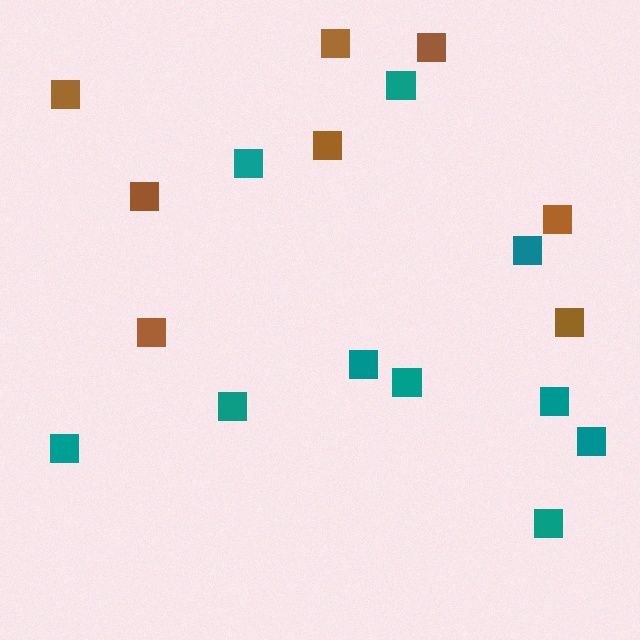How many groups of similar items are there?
There are 2 groups: one group of brown squares (8) and one group of teal squares (10).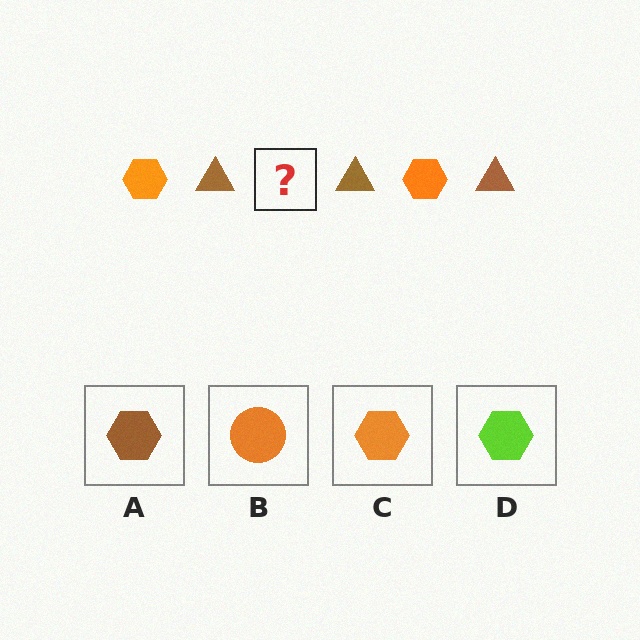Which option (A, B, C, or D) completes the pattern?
C.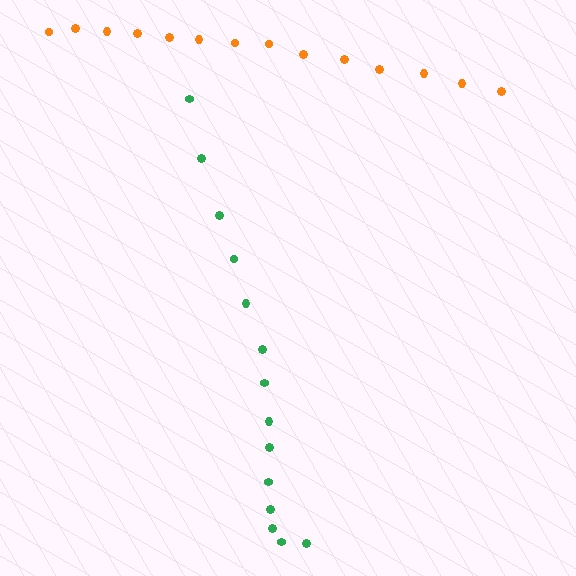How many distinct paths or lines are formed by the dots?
There are 2 distinct paths.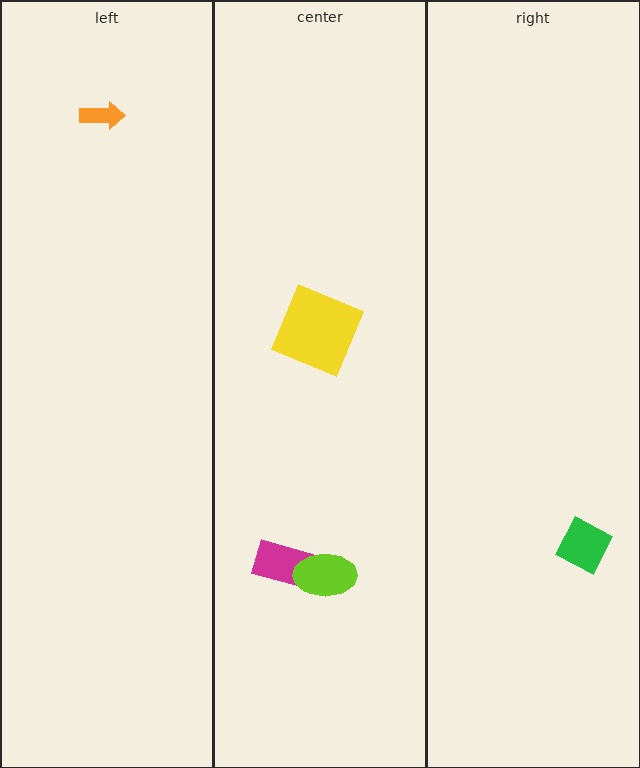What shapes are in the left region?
The orange arrow.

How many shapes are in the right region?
1.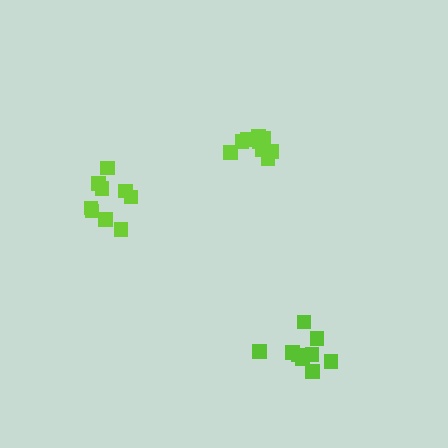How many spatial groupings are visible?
There are 3 spatial groupings.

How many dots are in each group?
Group 1: 9 dots, Group 2: 10 dots, Group 3: 9 dots (28 total).